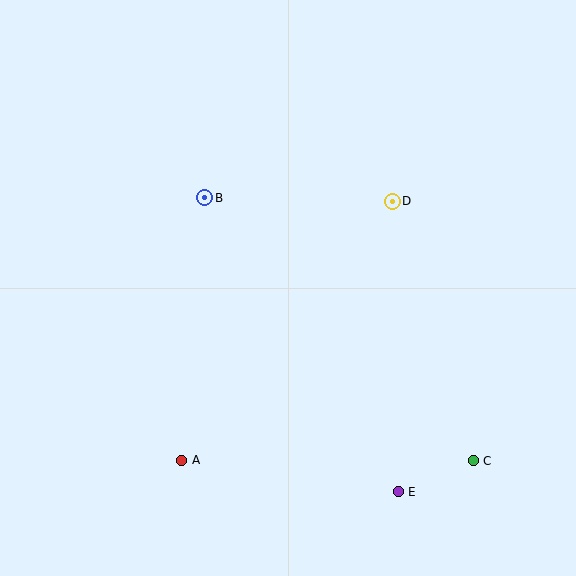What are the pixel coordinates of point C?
Point C is at (473, 461).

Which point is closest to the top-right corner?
Point D is closest to the top-right corner.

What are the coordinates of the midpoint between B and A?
The midpoint between B and A is at (193, 329).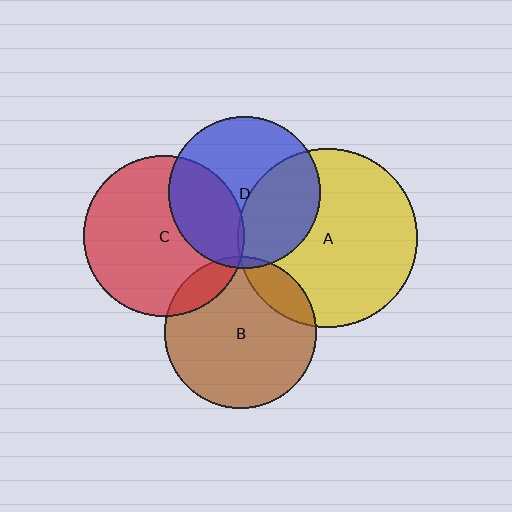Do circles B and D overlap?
Yes.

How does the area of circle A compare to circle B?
Approximately 1.4 times.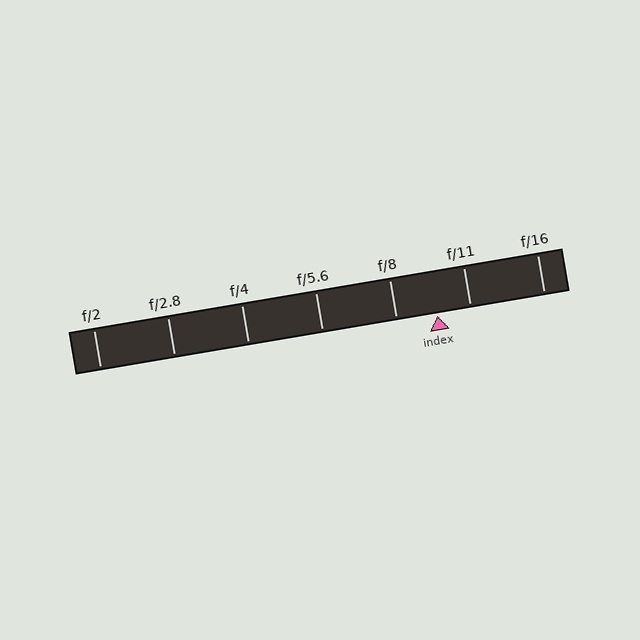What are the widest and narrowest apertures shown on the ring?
The widest aperture shown is f/2 and the narrowest is f/16.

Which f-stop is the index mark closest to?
The index mark is closest to f/11.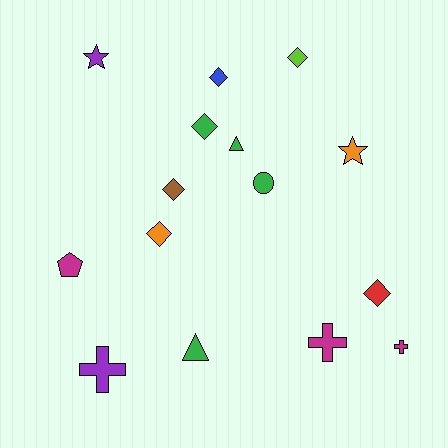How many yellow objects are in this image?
There are no yellow objects.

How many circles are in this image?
There is 1 circle.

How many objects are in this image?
There are 15 objects.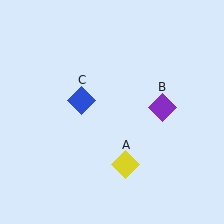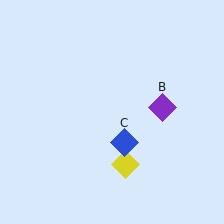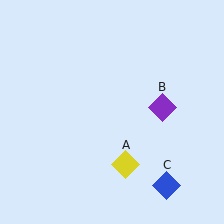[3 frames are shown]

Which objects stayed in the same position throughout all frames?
Yellow diamond (object A) and purple diamond (object B) remained stationary.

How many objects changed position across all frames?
1 object changed position: blue diamond (object C).